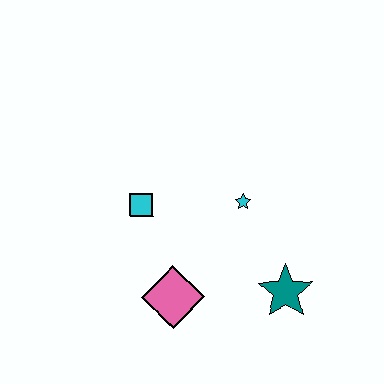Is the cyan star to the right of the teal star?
No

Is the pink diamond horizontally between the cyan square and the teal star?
Yes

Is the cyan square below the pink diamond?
No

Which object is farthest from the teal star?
The cyan square is farthest from the teal star.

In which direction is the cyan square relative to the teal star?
The cyan square is to the left of the teal star.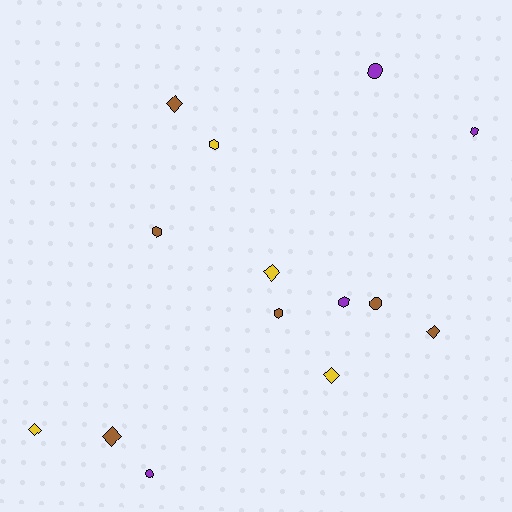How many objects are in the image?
There are 14 objects.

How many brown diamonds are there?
There are 3 brown diamonds.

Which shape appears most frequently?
Diamond, with 6 objects.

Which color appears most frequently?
Brown, with 6 objects.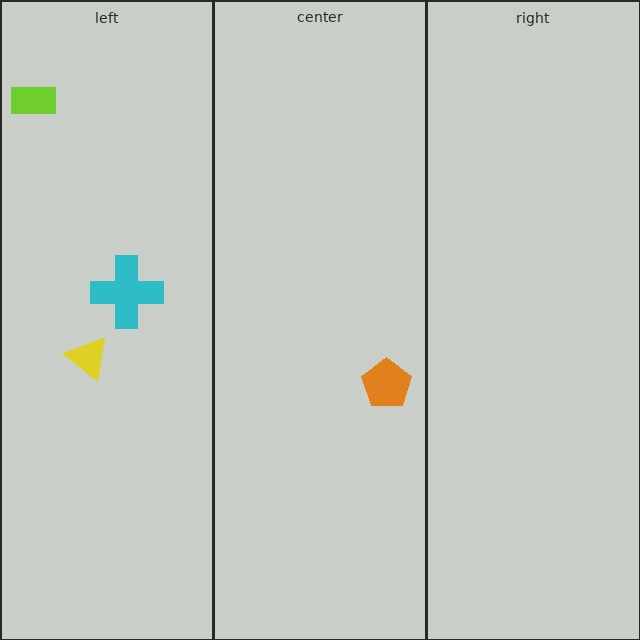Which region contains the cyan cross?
The left region.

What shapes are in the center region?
The orange pentagon.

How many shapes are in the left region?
3.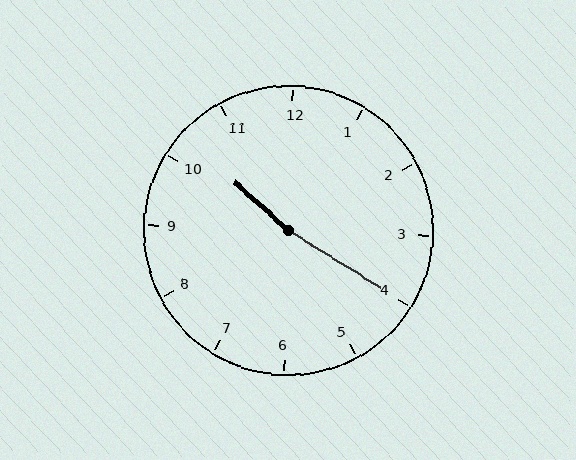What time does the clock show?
10:20.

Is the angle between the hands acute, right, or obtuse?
It is obtuse.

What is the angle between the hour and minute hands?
Approximately 170 degrees.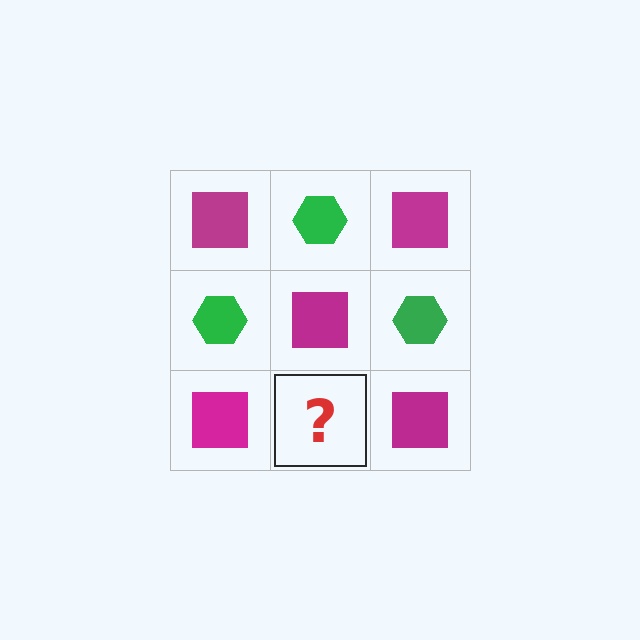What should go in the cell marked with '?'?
The missing cell should contain a green hexagon.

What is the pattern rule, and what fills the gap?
The rule is that it alternates magenta square and green hexagon in a checkerboard pattern. The gap should be filled with a green hexagon.